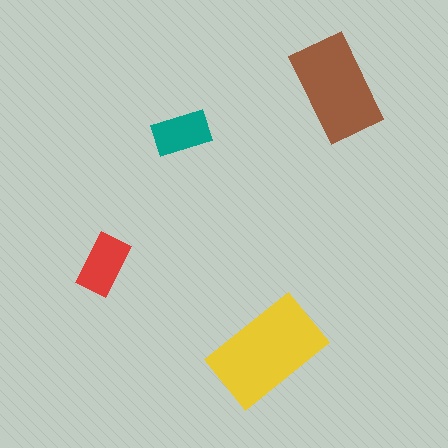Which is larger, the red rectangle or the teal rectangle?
The red one.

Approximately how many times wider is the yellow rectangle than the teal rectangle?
About 2 times wider.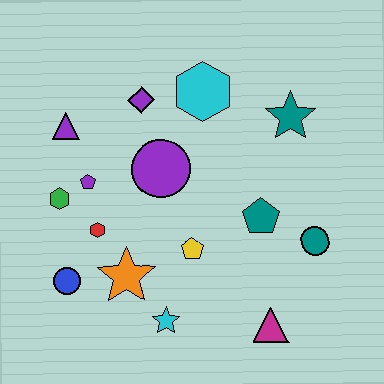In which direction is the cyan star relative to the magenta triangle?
The cyan star is to the left of the magenta triangle.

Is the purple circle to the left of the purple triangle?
No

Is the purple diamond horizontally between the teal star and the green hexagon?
Yes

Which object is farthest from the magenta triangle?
The purple triangle is farthest from the magenta triangle.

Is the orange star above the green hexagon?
No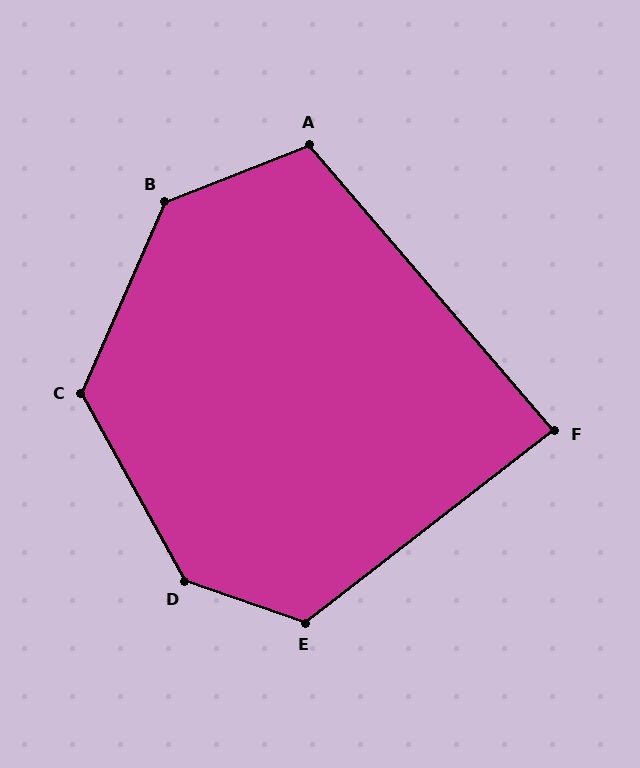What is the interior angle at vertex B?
Approximately 135 degrees (obtuse).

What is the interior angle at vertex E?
Approximately 123 degrees (obtuse).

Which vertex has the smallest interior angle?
F, at approximately 87 degrees.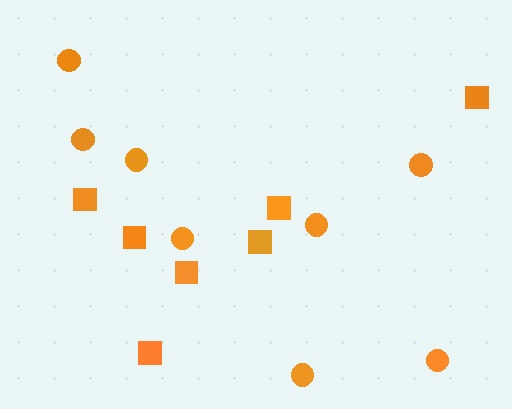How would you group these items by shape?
There are 2 groups: one group of squares (7) and one group of circles (8).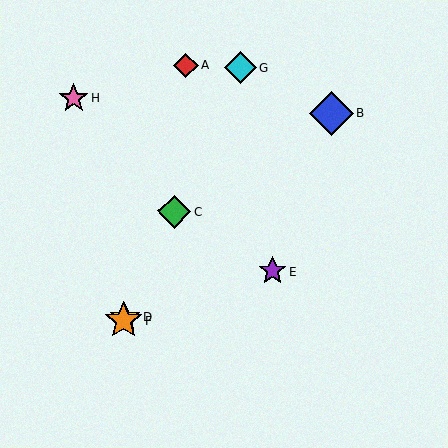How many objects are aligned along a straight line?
4 objects (C, D, F, G) are aligned along a straight line.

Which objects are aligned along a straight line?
Objects C, D, F, G are aligned along a straight line.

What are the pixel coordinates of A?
Object A is at (186, 65).